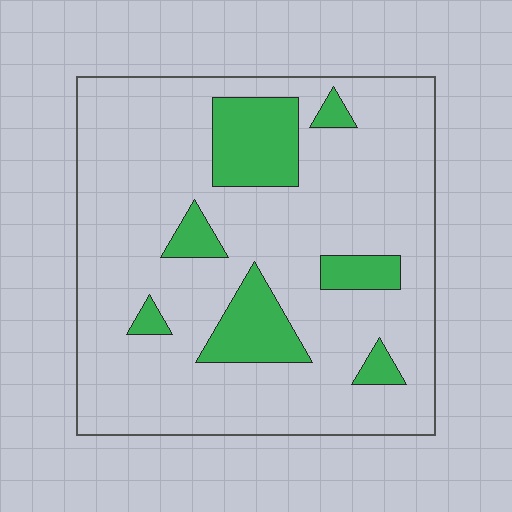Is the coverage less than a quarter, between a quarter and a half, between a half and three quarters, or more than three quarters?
Less than a quarter.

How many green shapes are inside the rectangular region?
7.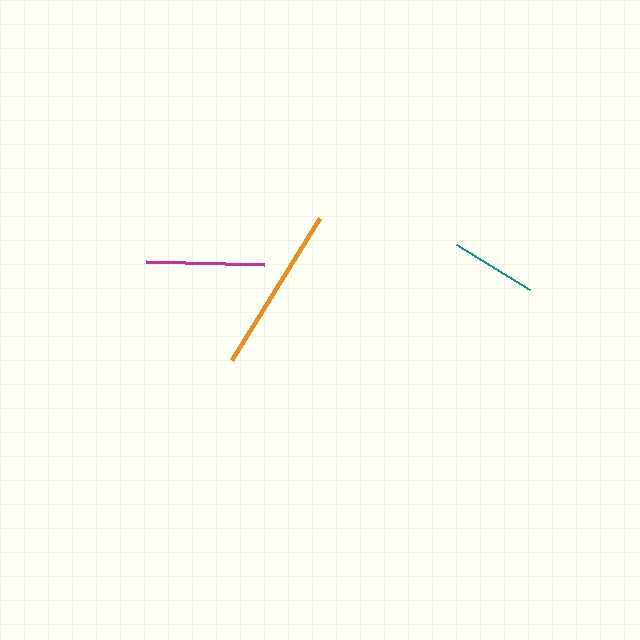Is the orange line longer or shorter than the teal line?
The orange line is longer than the teal line.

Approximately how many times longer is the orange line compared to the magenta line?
The orange line is approximately 1.4 times the length of the magenta line.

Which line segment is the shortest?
The teal line is the shortest at approximately 86 pixels.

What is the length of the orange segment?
The orange segment is approximately 167 pixels long.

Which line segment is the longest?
The orange line is the longest at approximately 167 pixels.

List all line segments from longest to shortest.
From longest to shortest: orange, magenta, teal.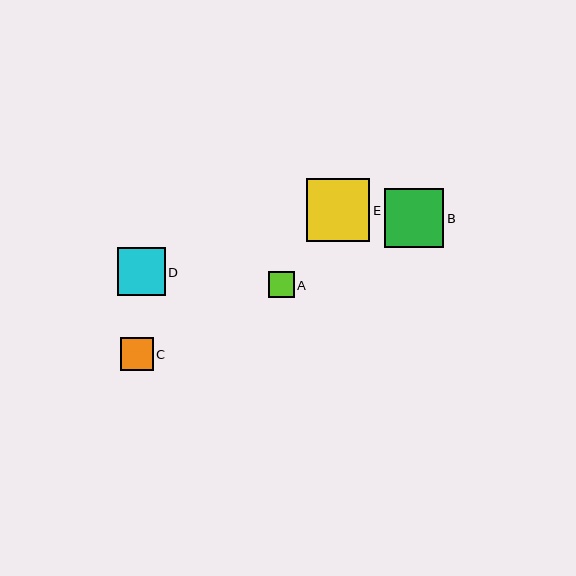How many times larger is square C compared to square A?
Square C is approximately 1.3 times the size of square A.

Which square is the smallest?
Square A is the smallest with a size of approximately 26 pixels.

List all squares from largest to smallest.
From largest to smallest: E, B, D, C, A.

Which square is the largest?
Square E is the largest with a size of approximately 63 pixels.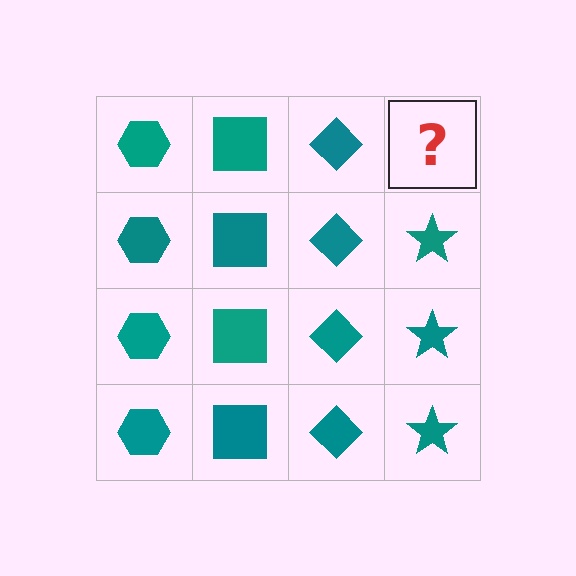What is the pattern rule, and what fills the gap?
The rule is that each column has a consistent shape. The gap should be filled with a teal star.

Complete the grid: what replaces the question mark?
The question mark should be replaced with a teal star.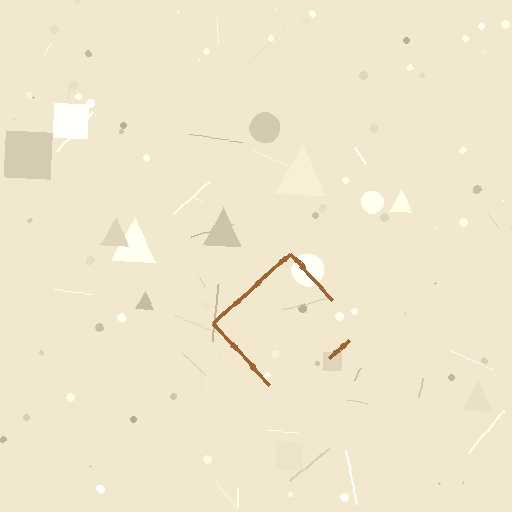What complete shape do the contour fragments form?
The contour fragments form a diamond.